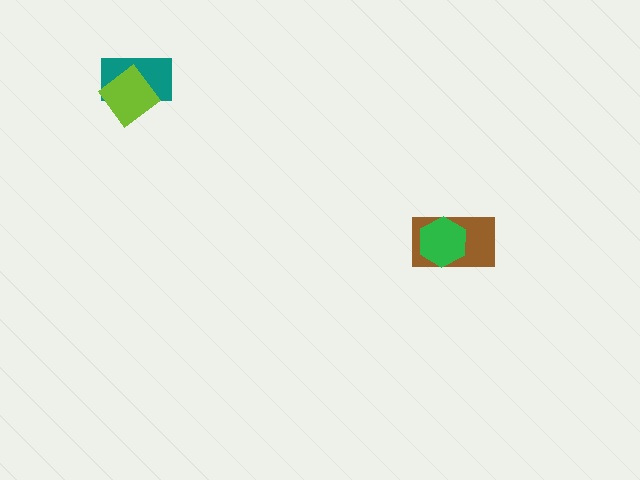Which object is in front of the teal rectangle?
The lime diamond is in front of the teal rectangle.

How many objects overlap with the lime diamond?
1 object overlaps with the lime diamond.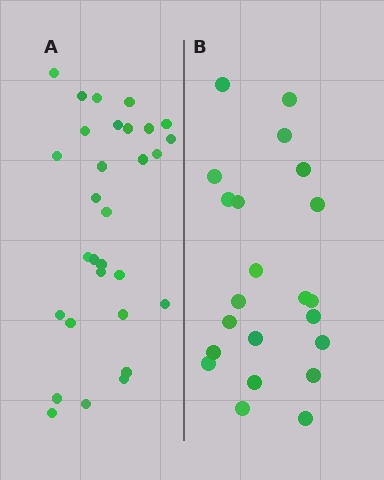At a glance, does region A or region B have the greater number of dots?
Region A (the left region) has more dots.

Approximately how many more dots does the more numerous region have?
Region A has roughly 8 or so more dots than region B.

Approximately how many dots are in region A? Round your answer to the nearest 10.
About 30 dots.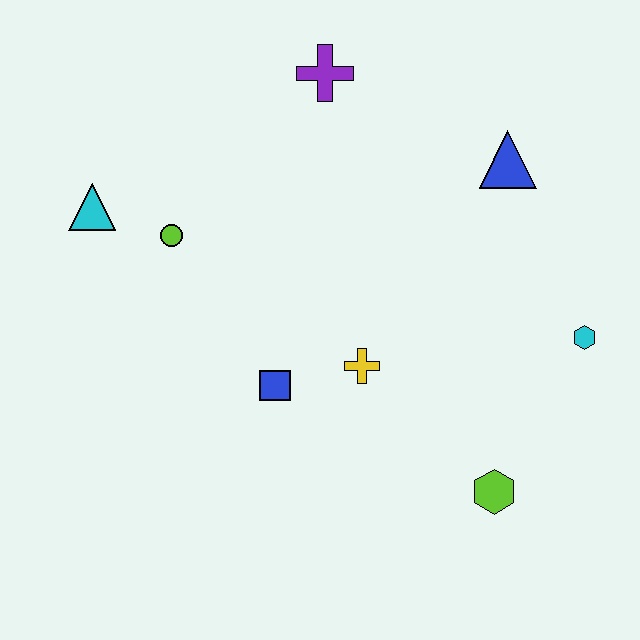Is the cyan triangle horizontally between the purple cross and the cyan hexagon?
No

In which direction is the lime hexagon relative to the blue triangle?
The lime hexagon is below the blue triangle.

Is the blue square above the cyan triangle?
No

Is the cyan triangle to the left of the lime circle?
Yes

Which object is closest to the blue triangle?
The cyan hexagon is closest to the blue triangle.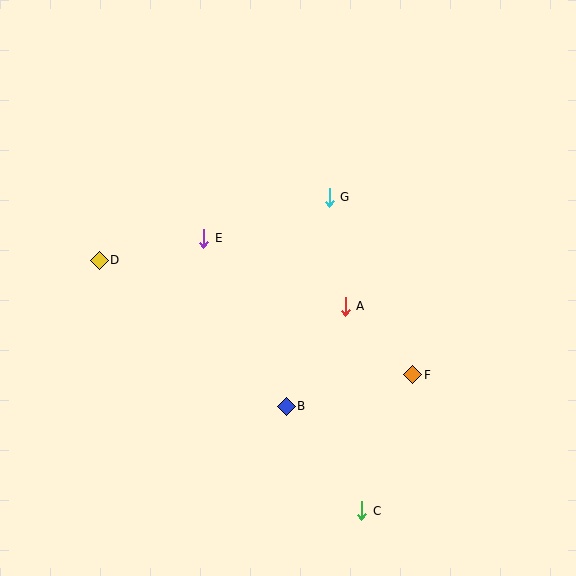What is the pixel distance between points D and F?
The distance between D and F is 334 pixels.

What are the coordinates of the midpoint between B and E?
The midpoint between B and E is at (245, 322).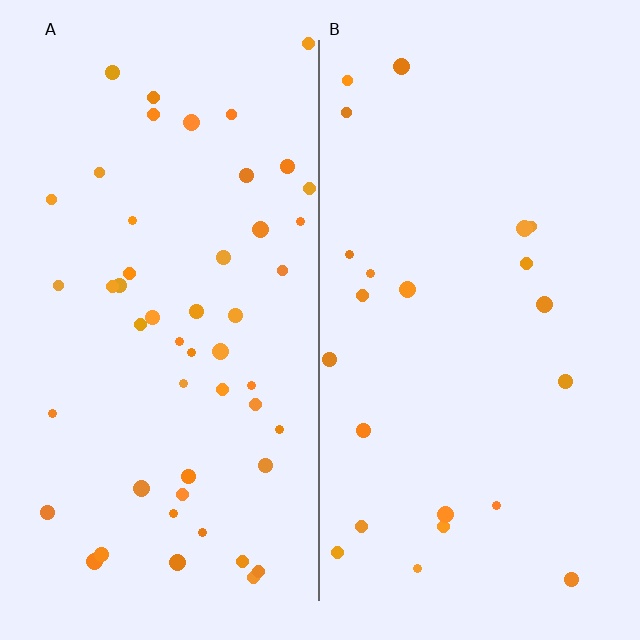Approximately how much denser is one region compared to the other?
Approximately 2.2× — region A over region B.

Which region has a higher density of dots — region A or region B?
A (the left).